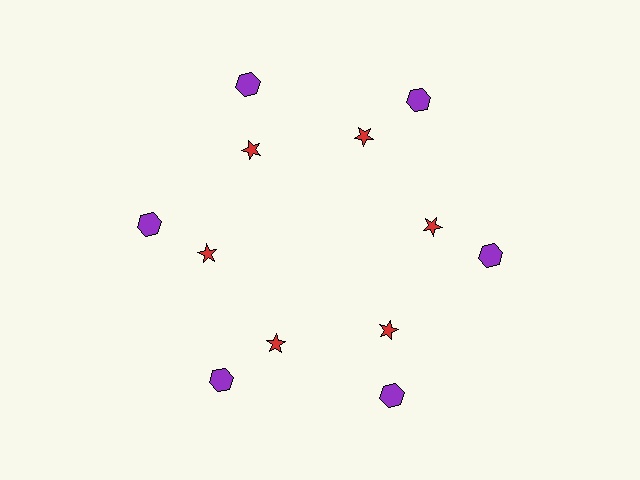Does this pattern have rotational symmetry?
Yes, this pattern has 6-fold rotational symmetry. It looks the same after rotating 60 degrees around the center.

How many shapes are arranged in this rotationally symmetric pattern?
There are 12 shapes, arranged in 6 groups of 2.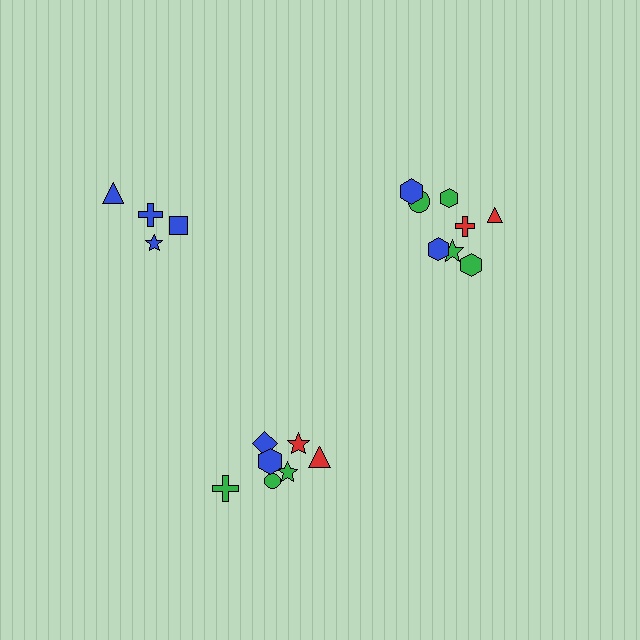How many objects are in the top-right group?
There are 8 objects.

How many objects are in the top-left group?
There are 4 objects.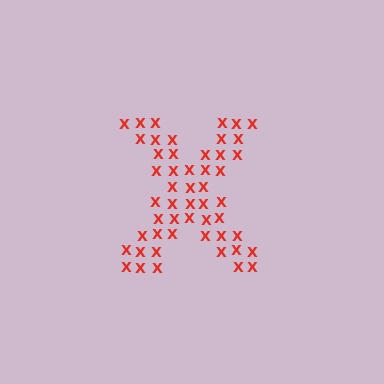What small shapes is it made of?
It is made of small letter X's.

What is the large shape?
The large shape is the letter X.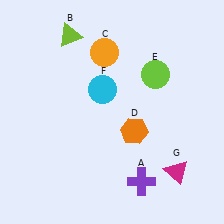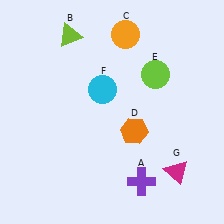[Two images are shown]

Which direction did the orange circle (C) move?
The orange circle (C) moved right.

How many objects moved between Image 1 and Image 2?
1 object moved between the two images.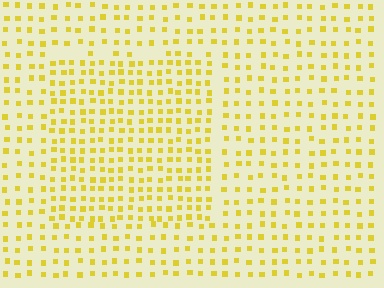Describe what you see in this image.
The image contains small yellow elements arranged at two different densities. A rectangle-shaped region is visible where the elements are more densely packed than the surrounding area.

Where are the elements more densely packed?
The elements are more densely packed inside the rectangle boundary.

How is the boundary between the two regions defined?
The boundary is defined by a change in element density (approximately 1.6x ratio). All elements are the same color, size, and shape.